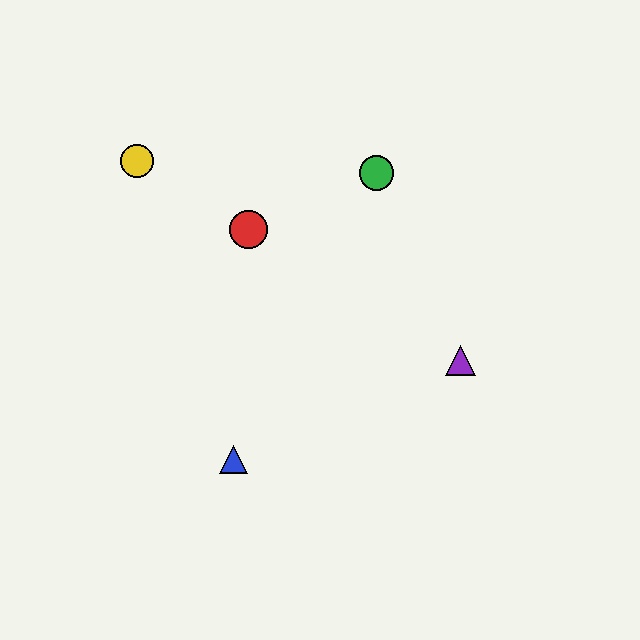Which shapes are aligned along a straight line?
The red circle, the yellow circle, the purple triangle are aligned along a straight line.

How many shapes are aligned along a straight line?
3 shapes (the red circle, the yellow circle, the purple triangle) are aligned along a straight line.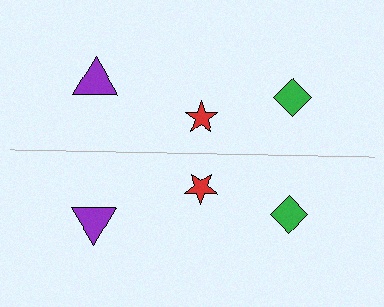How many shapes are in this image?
There are 6 shapes in this image.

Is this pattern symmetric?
Yes, this pattern has bilateral (reflection) symmetry.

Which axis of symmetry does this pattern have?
The pattern has a horizontal axis of symmetry running through the center of the image.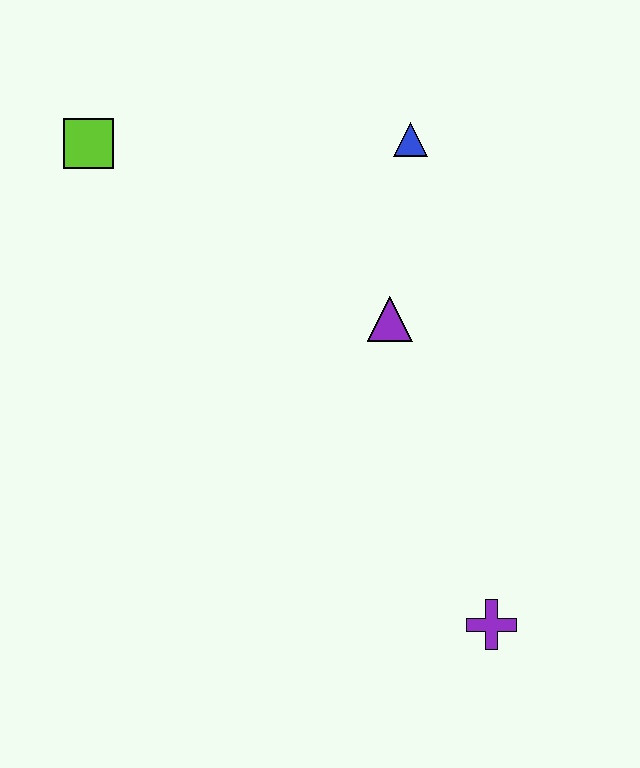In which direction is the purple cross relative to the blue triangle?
The purple cross is below the blue triangle.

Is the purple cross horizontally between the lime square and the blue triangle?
No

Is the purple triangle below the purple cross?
No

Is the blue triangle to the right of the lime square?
Yes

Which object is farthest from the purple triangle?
The lime square is farthest from the purple triangle.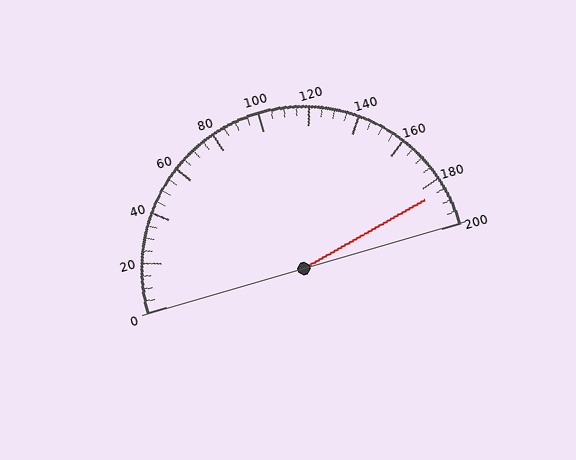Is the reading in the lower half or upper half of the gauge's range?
The reading is in the upper half of the range (0 to 200).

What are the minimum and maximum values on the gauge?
The gauge ranges from 0 to 200.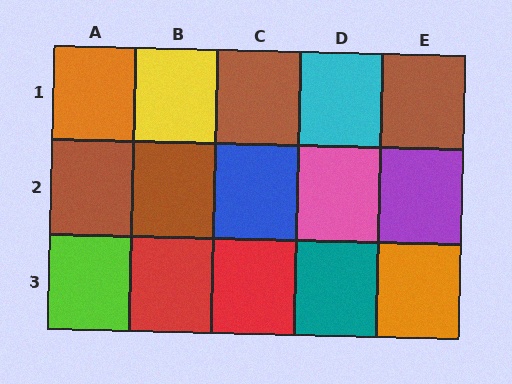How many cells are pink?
1 cell is pink.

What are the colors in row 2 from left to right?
Brown, brown, blue, pink, purple.